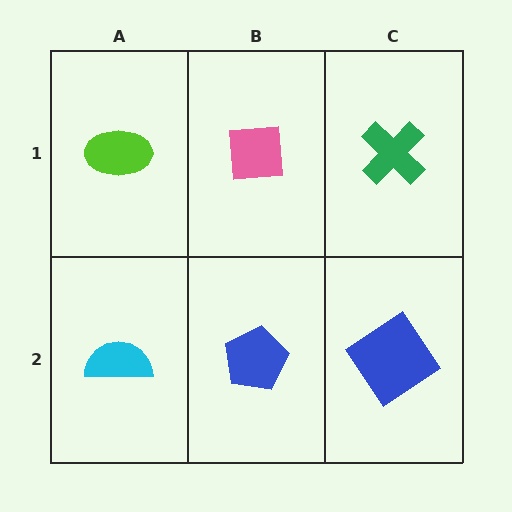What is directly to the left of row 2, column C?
A blue pentagon.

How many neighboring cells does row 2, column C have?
2.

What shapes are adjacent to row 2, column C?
A green cross (row 1, column C), a blue pentagon (row 2, column B).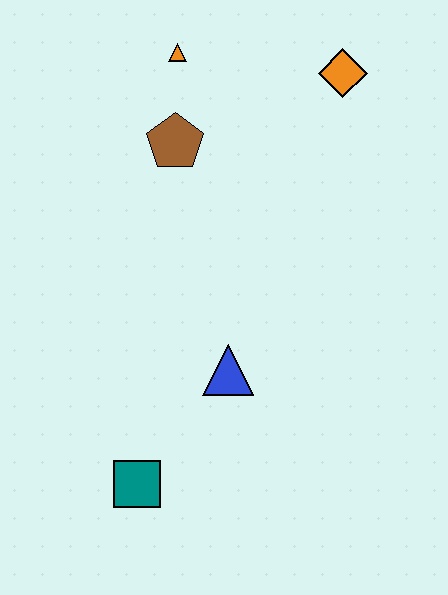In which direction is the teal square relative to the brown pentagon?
The teal square is below the brown pentagon.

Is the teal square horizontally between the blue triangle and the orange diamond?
No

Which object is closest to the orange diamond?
The orange triangle is closest to the orange diamond.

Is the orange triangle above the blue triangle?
Yes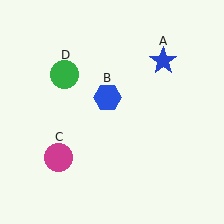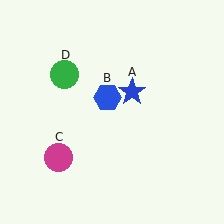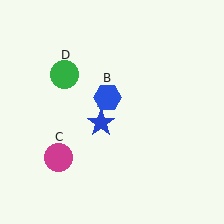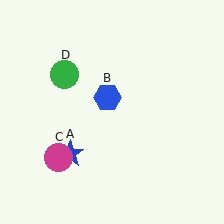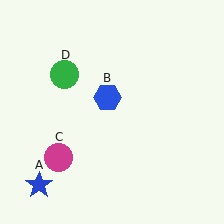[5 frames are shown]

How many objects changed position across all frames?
1 object changed position: blue star (object A).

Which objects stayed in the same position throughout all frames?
Blue hexagon (object B) and magenta circle (object C) and green circle (object D) remained stationary.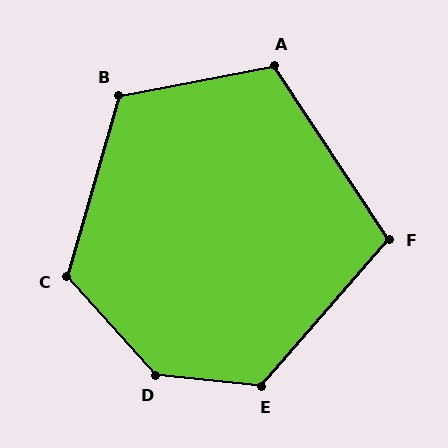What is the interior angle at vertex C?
Approximately 122 degrees (obtuse).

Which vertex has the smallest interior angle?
F, at approximately 105 degrees.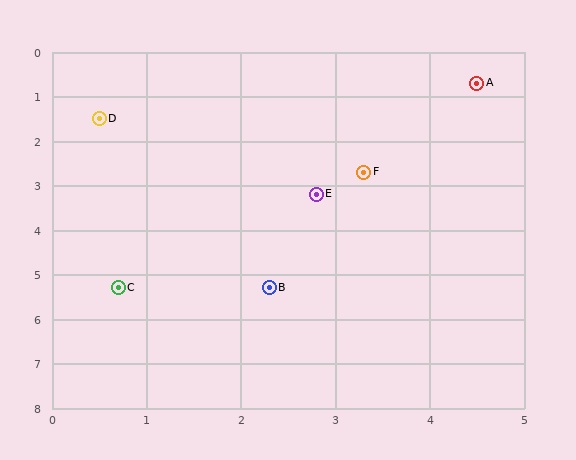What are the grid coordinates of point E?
Point E is at approximately (2.8, 3.2).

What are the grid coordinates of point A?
Point A is at approximately (4.5, 0.7).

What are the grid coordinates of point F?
Point F is at approximately (3.3, 2.7).